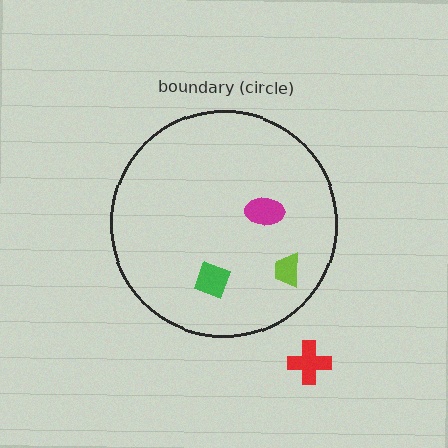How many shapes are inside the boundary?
3 inside, 1 outside.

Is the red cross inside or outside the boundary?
Outside.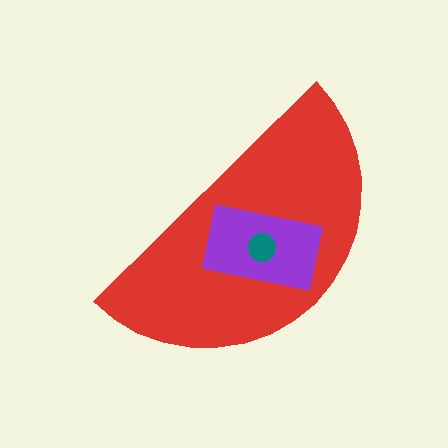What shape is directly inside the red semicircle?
The purple rectangle.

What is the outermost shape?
The red semicircle.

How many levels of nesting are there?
3.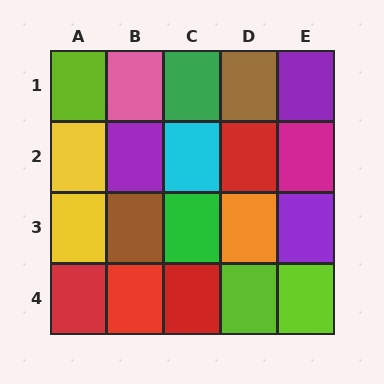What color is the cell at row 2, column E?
Magenta.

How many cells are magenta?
1 cell is magenta.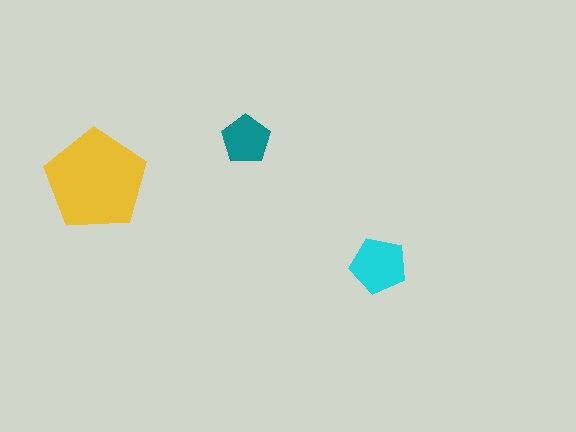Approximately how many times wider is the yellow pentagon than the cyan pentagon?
About 2 times wider.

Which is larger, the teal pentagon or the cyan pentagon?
The cyan one.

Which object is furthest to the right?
The cyan pentagon is rightmost.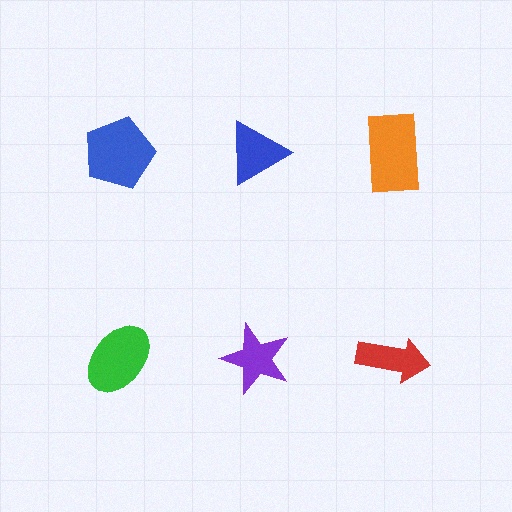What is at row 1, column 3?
An orange rectangle.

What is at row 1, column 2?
A blue triangle.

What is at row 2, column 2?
A purple star.